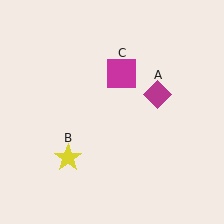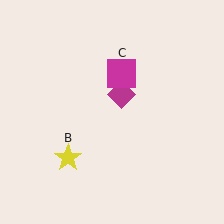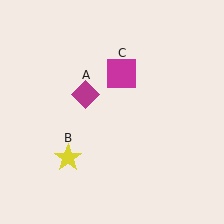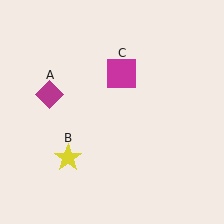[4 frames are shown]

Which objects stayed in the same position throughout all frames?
Yellow star (object B) and magenta square (object C) remained stationary.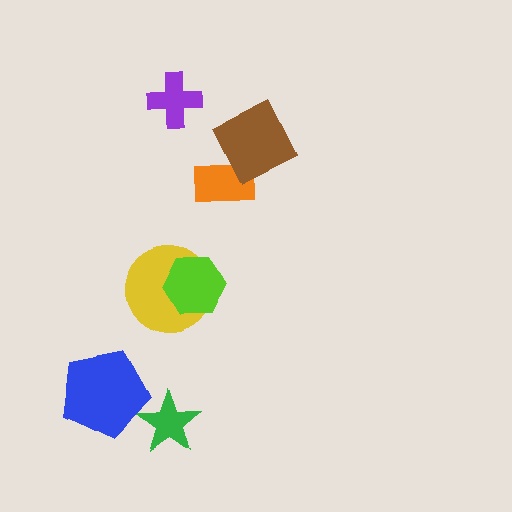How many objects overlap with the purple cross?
0 objects overlap with the purple cross.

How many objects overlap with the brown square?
1 object overlaps with the brown square.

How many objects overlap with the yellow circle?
1 object overlaps with the yellow circle.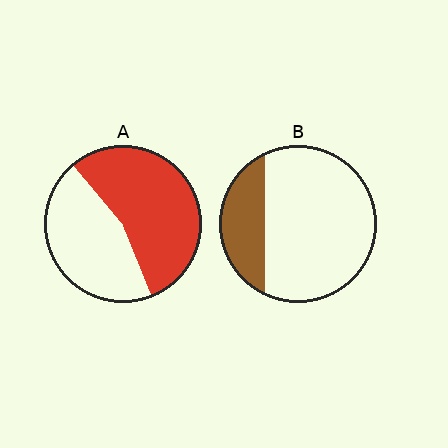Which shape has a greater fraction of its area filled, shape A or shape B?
Shape A.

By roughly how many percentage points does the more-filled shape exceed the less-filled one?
By roughly 30 percentage points (A over B).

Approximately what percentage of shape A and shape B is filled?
A is approximately 55% and B is approximately 25%.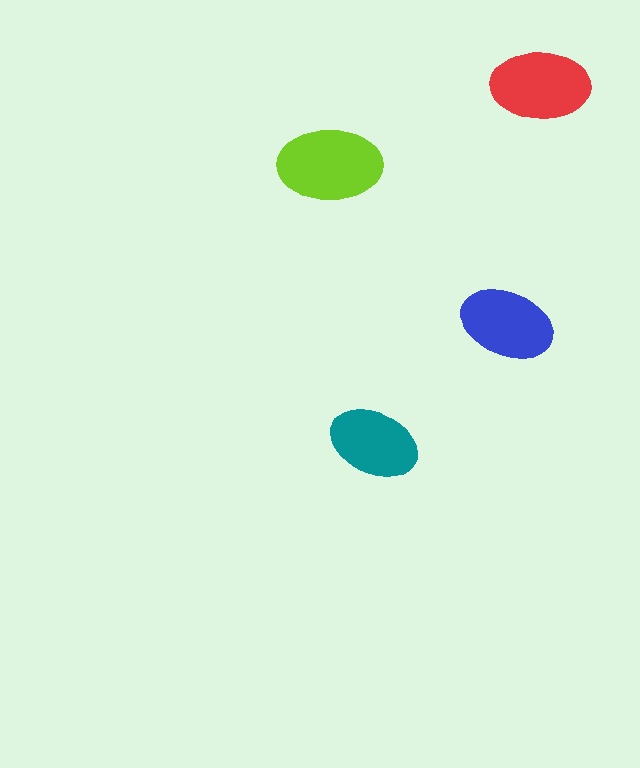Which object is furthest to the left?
The lime ellipse is leftmost.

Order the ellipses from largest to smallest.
the lime one, the red one, the blue one, the teal one.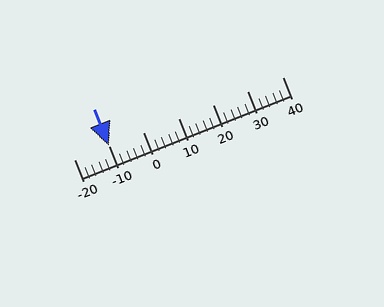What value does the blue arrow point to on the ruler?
The blue arrow points to approximately -10.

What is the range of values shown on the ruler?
The ruler shows values from -20 to 40.